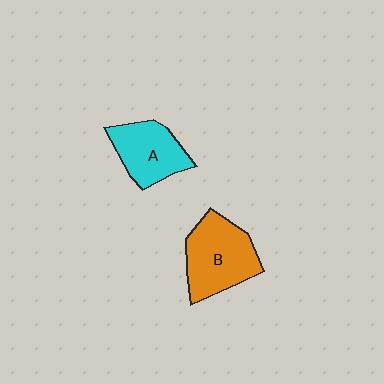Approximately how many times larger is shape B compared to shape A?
Approximately 1.3 times.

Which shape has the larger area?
Shape B (orange).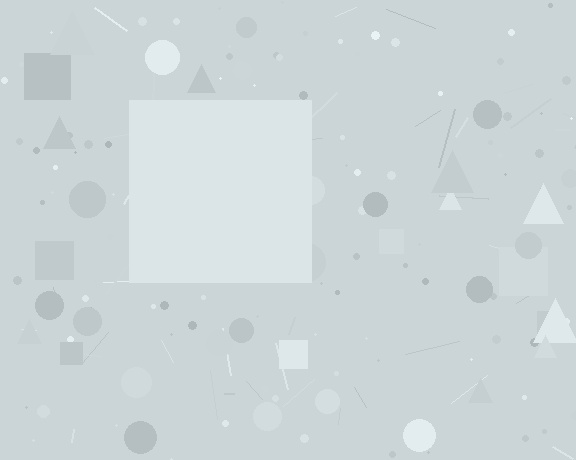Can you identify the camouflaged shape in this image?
The camouflaged shape is a square.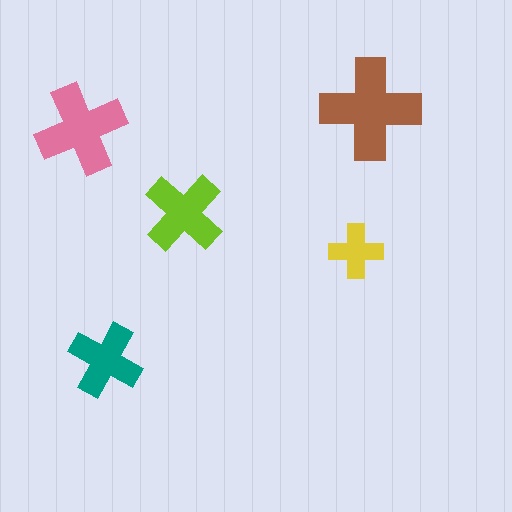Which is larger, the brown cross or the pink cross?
The brown one.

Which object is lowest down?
The teal cross is bottommost.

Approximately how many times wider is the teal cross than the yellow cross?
About 1.5 times wider.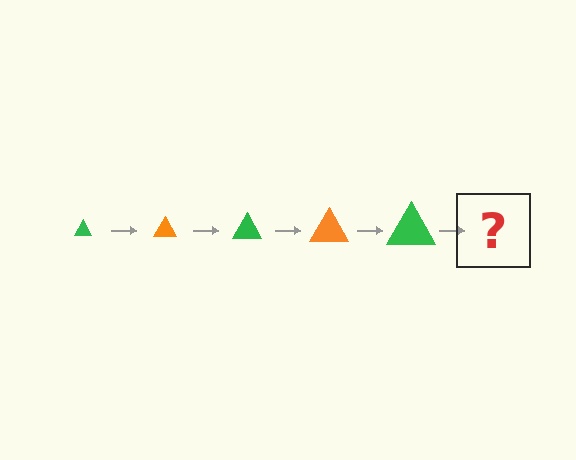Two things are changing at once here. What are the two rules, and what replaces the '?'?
The two rules are that the triangle grows larger each step and the color cycles through green and orange. The '?' should be an orange triangle, larger than the previous one.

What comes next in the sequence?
The next element should be an orange triangle, larger than the previous one.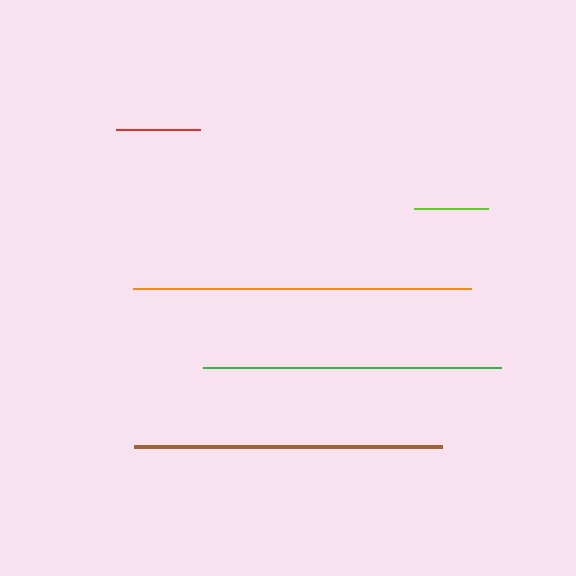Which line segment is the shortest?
The lime line is the shortest at approximately 74 pixels.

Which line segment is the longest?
The orange line is the longest at approximately 337 pixels.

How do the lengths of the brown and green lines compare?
The brown and green lines are approximately the same length.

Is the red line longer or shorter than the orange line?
The orange line is longer than the red line.